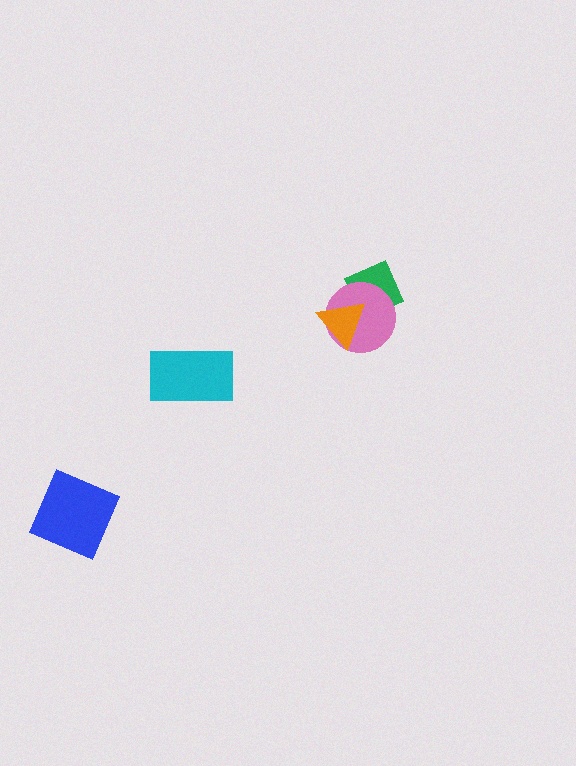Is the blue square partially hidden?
No, no other shape covers it.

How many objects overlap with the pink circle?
2 objects overlap with the pink circle.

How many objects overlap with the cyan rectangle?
0 objects overlap with the cyan rectangle.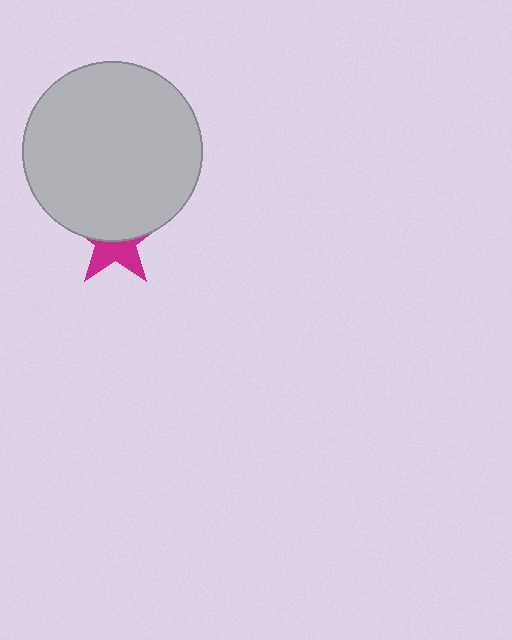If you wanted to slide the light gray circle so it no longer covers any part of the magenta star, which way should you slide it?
Slide it up — that is the most direct way to separate the two shapes.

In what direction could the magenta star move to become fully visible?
The magenta star could move down. That would shift it out from behind the light gray circle entirely.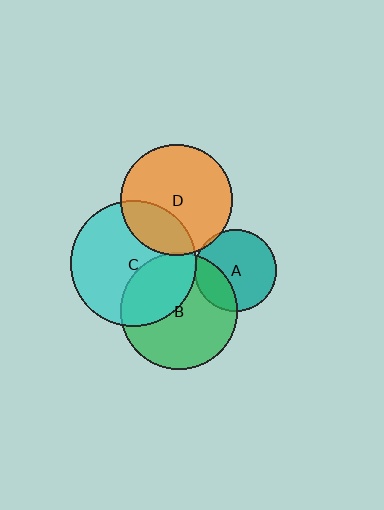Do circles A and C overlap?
Yes.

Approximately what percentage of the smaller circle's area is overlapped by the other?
Approximately 5%.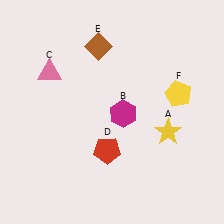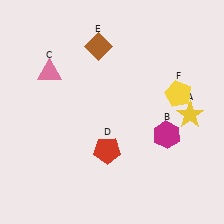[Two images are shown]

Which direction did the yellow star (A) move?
The yellow star (A) moved right.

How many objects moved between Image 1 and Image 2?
2 objects moved between the two images.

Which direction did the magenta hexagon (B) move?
The magenta hexagon (B) moved right.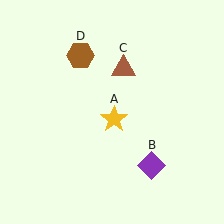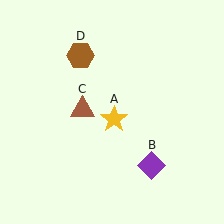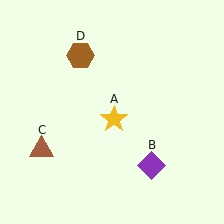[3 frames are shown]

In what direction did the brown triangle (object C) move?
The brown triangle (object C) moved down and to the left.